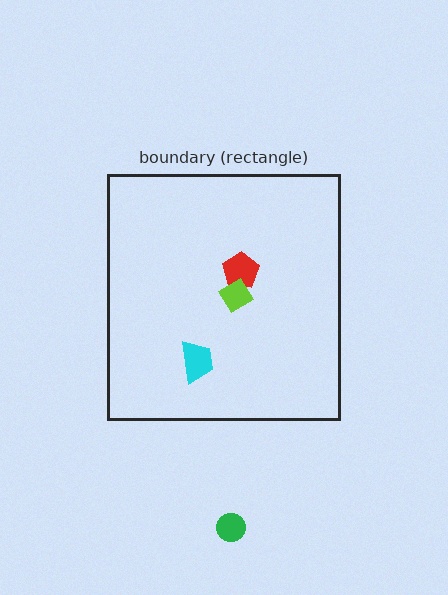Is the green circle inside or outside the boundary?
Outside.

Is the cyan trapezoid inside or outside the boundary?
Inside.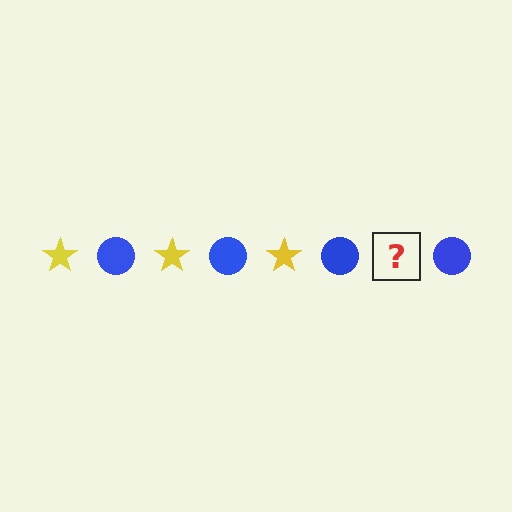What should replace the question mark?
The question mark should be replaced with a yellow star.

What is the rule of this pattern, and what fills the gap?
The rule is that the pattern alternates between yellow star and blue circle. The gap should be filled with a yellow star.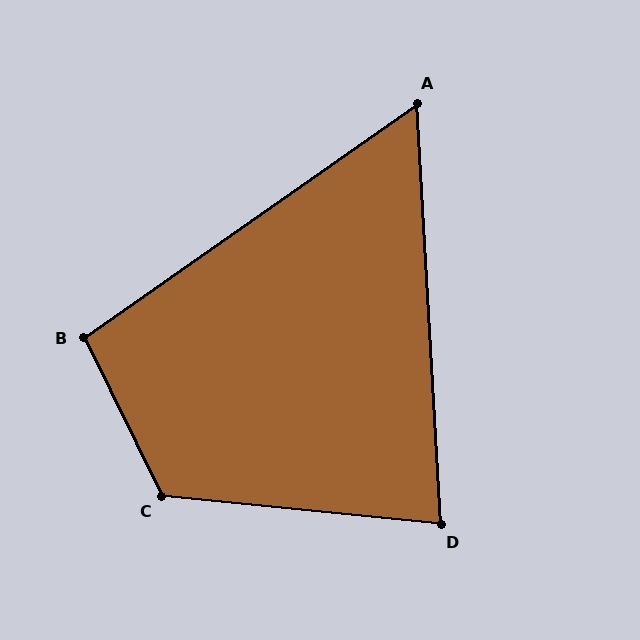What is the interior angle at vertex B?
Approximately 99 degrees (obtuse).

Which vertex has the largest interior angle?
C, at approximately 122 degrees.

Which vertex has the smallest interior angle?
A, at approximately 58 degrees.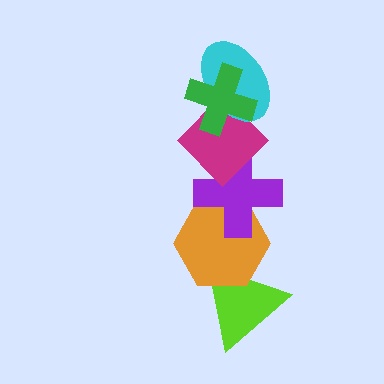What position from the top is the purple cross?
The purple cross is 4th from the top.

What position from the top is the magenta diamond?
The magenta diamond is 3rd from the top.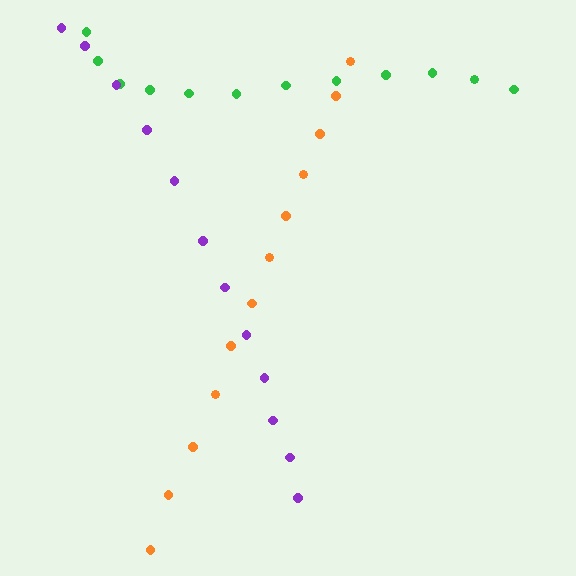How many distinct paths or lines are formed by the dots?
There are 3 distinct paths.